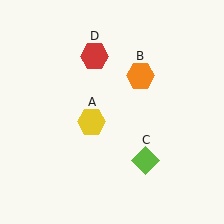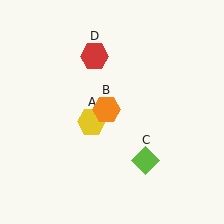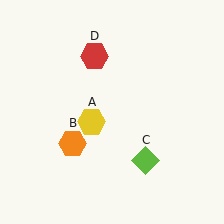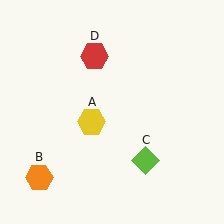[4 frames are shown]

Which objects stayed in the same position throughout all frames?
Yellow hexagon (object A) and lime diamond (object C) and red hexagon (object D) remained stationary.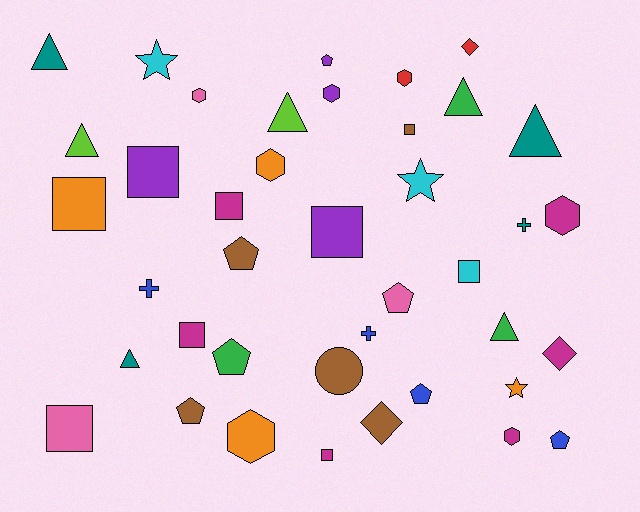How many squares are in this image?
There are 9 squares.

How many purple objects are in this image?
There are 4 purple objects.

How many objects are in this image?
There are 40 objects.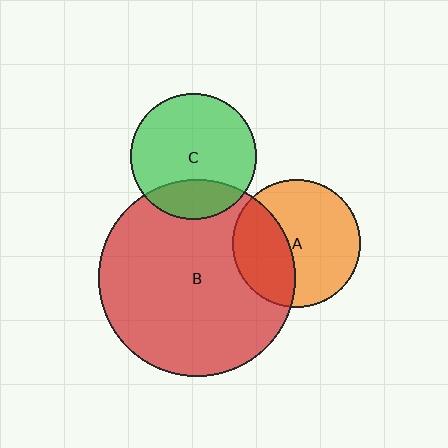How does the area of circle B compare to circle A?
Approximately 2.3 times.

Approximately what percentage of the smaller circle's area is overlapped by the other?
Approximately 25%.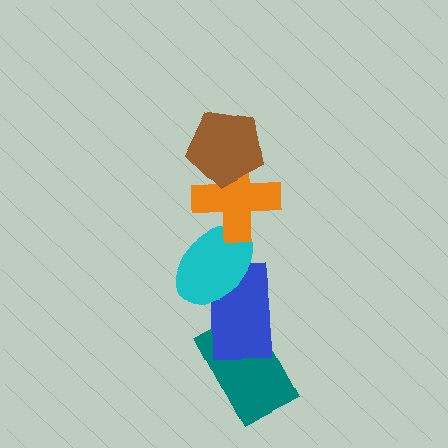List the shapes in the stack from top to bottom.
From top to bottom: the brown pentagon, the orange cross, the cyan ellipse, the blue rectangle, the teal rectangle.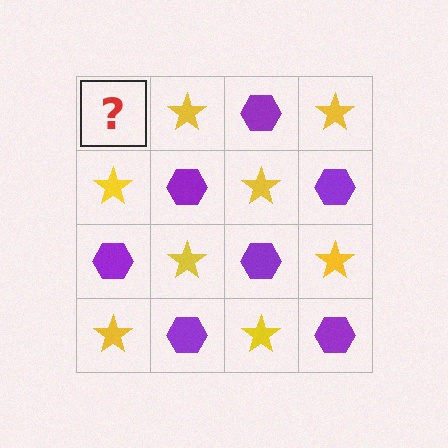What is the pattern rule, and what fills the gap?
The rule is that it alternates purple hexagon and yellow star in a checkerboard pattern. The gap should be filled with a purple hexagon.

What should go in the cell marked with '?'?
The missing cell should contain a purple hexagon.